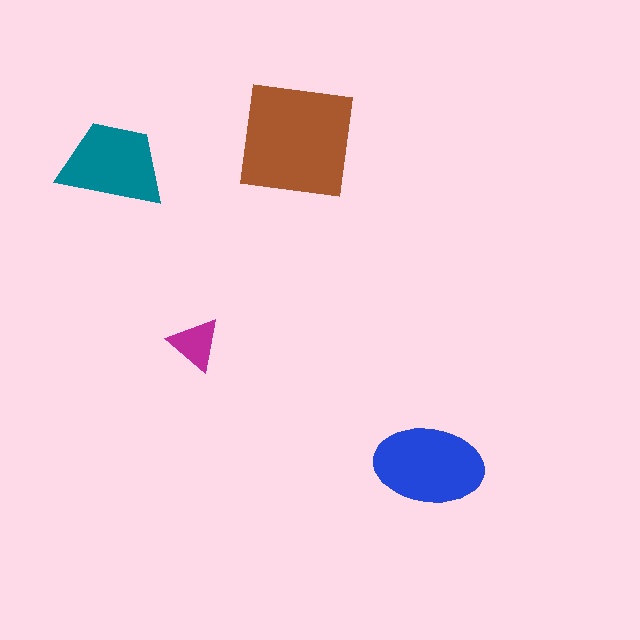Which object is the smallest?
The magenta triangle.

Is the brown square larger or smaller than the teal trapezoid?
Larger.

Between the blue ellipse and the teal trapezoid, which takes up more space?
The blue ellipse.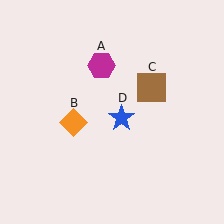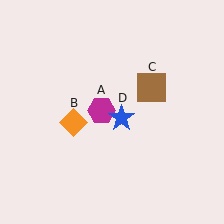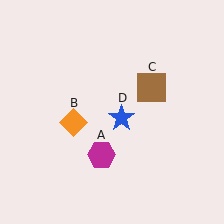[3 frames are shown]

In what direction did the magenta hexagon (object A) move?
The magenta hexagon (object A) moved down.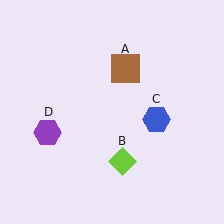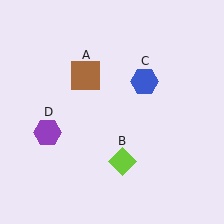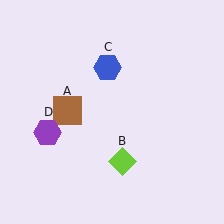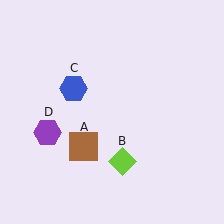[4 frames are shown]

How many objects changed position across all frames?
2 objects changed position: brown square (object A), blue hexagon (object C).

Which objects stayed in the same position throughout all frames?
Lime diamond (object B) and purple hexagon (object D) remained stationary.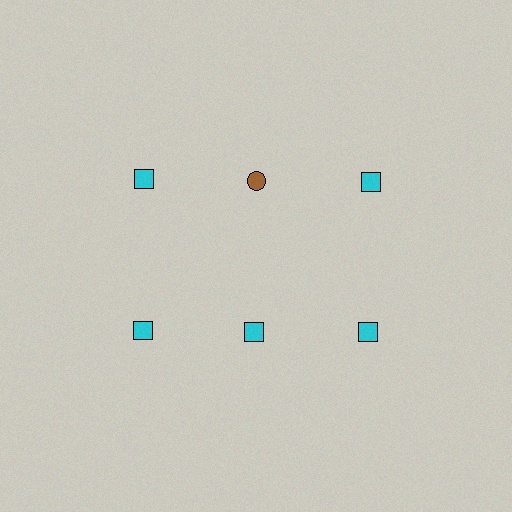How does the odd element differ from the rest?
It differs in both color (brown instead of cyan) and shape (circle instead of square).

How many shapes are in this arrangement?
There are 6 shapes arranged in a grid pattern.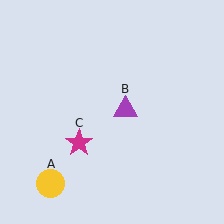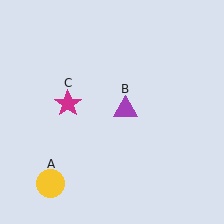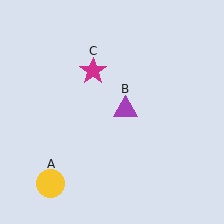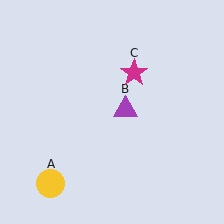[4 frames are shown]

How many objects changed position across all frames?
1 object changed position: magenta star (object C).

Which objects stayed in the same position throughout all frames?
Yellow circle (object A) and purple triangle (object B) remained stationary.